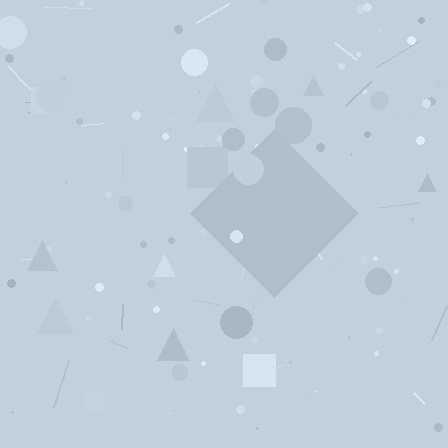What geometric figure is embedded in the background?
A diamond is embedded in the background.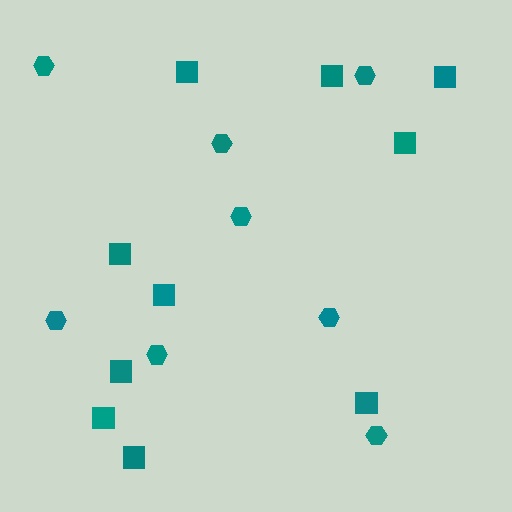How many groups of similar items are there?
There are 2 groups: one group of squares (10) and one group of hexagons (8).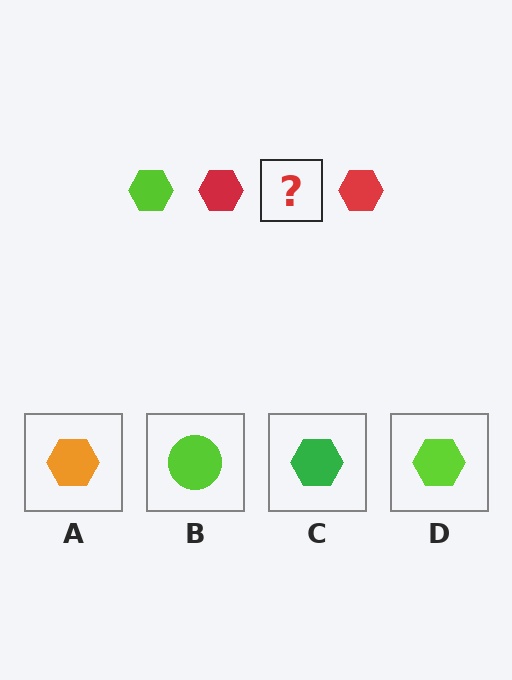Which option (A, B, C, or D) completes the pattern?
D.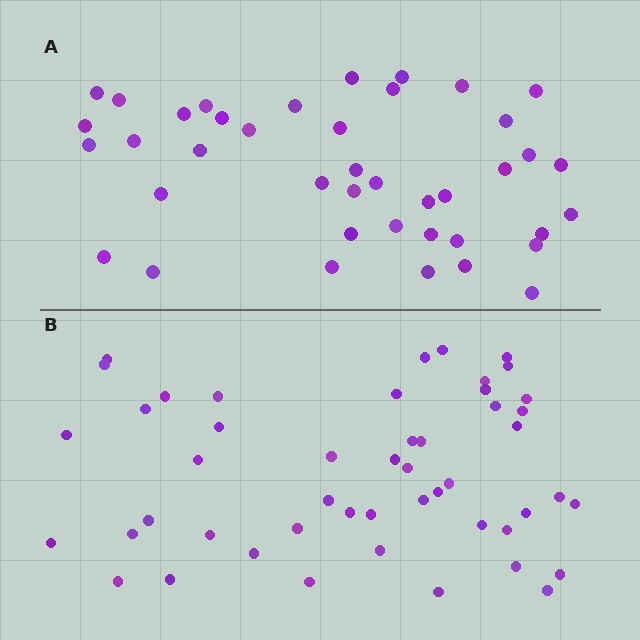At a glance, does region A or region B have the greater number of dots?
Region B (the bottom region) has more dots.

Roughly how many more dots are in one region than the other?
Region B has roughly 8 or so more dots than region A.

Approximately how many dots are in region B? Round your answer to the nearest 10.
About 50 dots. (The exact count is 49, which rounds to 50.)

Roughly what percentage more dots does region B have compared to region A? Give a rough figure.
About 20% more.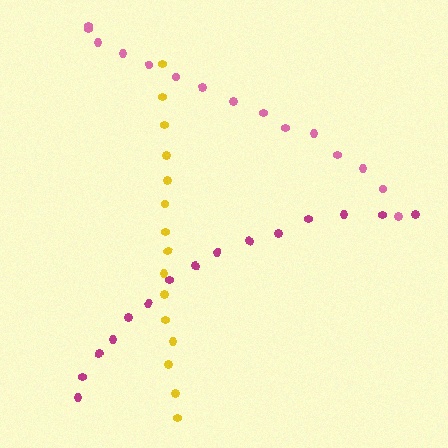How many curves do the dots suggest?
There are 3 distinct paths.